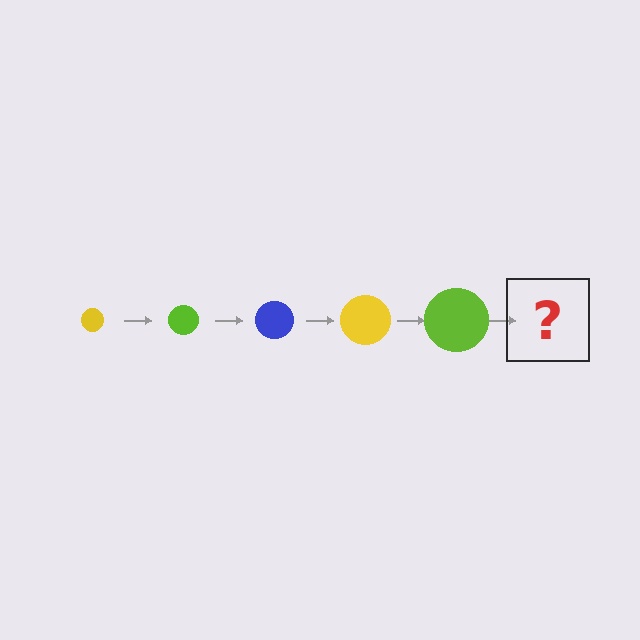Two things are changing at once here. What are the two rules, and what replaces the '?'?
The two rules are that the circle grows larger each step and the color cycles through yellow, lime, and blue. The '?' should be a blue circle, larger than the previous one.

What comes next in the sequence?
The next element should be a blue circle, larger than the previous one.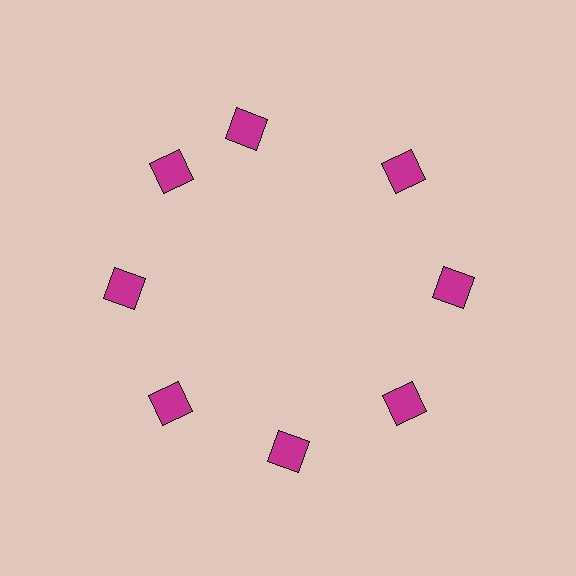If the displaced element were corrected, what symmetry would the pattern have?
It would have 8-fold rotational symmetry — the pattern would map onto itself every 45 degrees.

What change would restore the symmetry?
The symmetry would be restored by rotating it back into even spacing with its neighbors so that all 8 squares sit at equal angles and equal distance from the center.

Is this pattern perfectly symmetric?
No. The 8 magenta squares are arranged in a ring, but one element near the 12 o'clock position is rotated out of alignment along the ring, breaking the 8-fold rotational symmetry.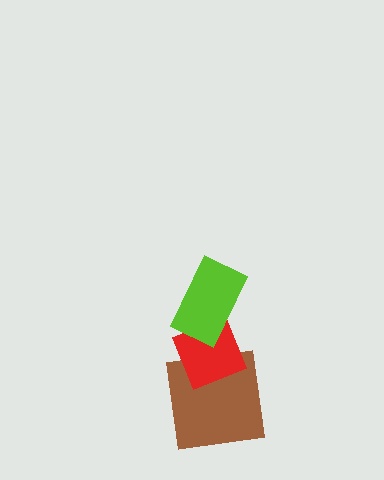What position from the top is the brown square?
The brown square is 3rd from the top.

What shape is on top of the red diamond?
The lime rectangle is on top of the red diamond.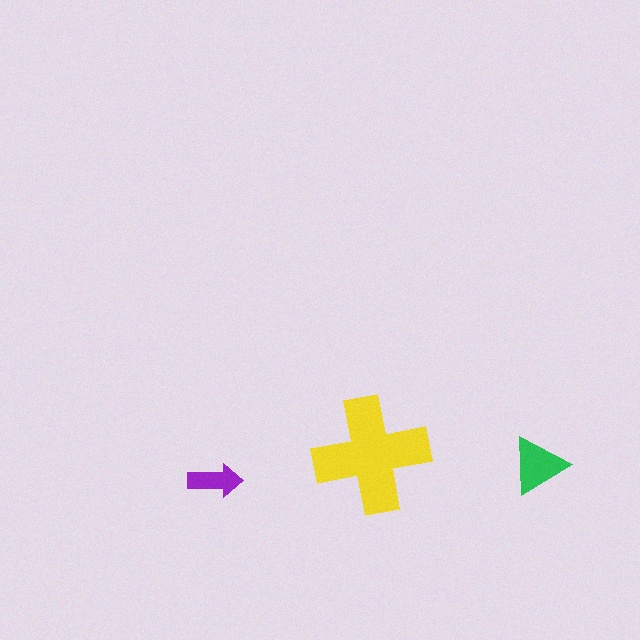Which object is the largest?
The yellow cross.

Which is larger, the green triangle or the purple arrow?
The green triangle.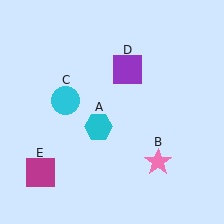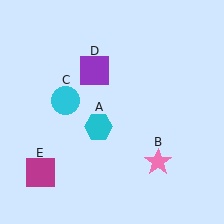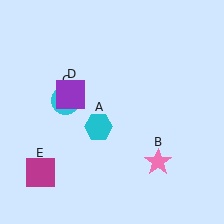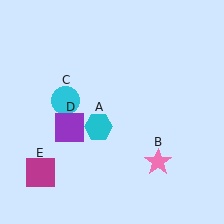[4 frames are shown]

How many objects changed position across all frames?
1 object changed position: purple square (object D).